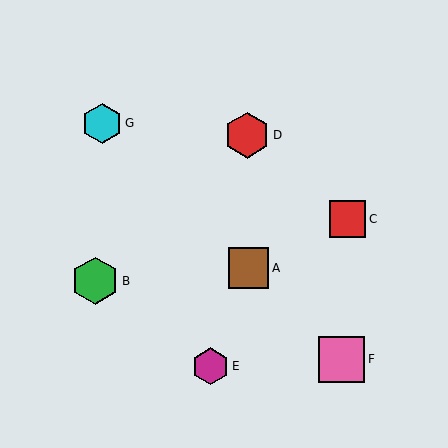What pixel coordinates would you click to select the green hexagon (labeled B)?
Click at (95, 281) to select the green hexagon B.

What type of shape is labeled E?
Shape E is a magenta hexagon.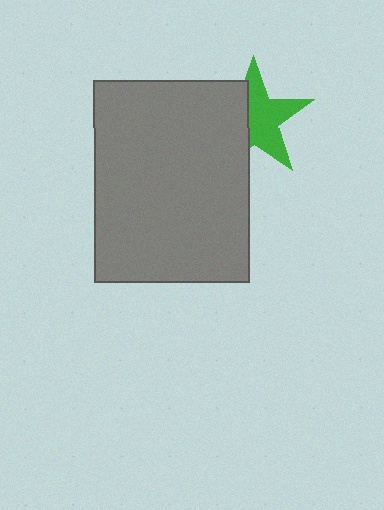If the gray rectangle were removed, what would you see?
You would see the complete green star.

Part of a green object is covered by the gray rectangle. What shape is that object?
It is a star.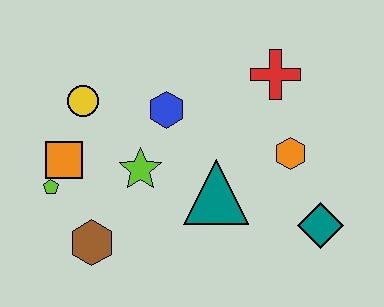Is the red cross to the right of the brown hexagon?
Yes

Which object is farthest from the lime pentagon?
The teal diamond is farthest from the lime pentagon.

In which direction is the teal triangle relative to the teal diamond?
The teal triangle is to the left of the teal diamond.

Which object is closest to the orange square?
The lime pentagon is closest to the orange square.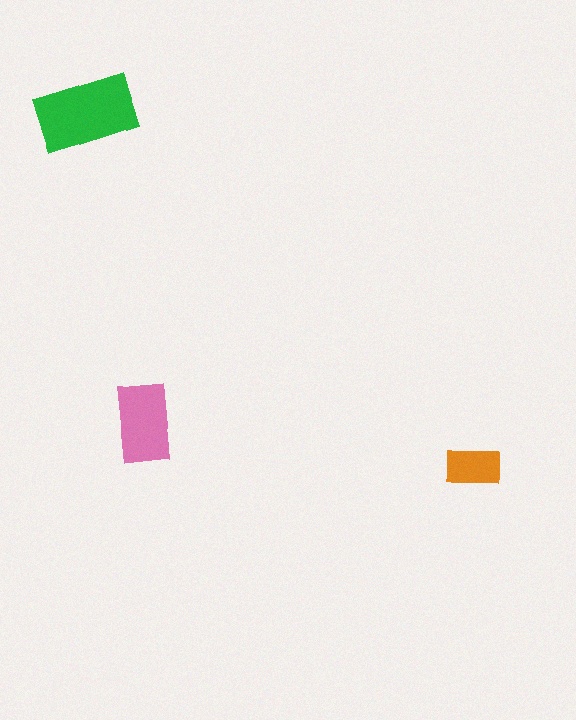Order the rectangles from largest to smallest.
the green one, the pink one, the orange one.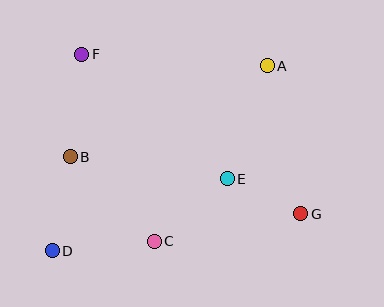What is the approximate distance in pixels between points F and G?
The distance between F and G is approximately 271 pixels.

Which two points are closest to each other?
Points E and G are closest to each other.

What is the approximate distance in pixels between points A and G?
The distance between A and G is approximately 152 pixels.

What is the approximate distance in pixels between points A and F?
The distance between A and F is approximately 186 pixels.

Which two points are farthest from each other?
Points A and D are farthest from each other.